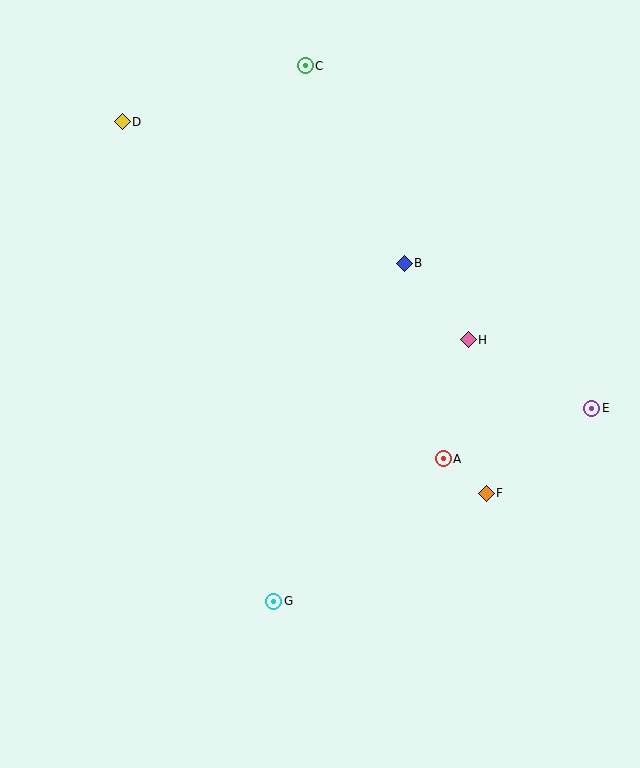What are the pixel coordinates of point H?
Point H is at (468, 340).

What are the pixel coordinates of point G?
Point G is at (274, 601).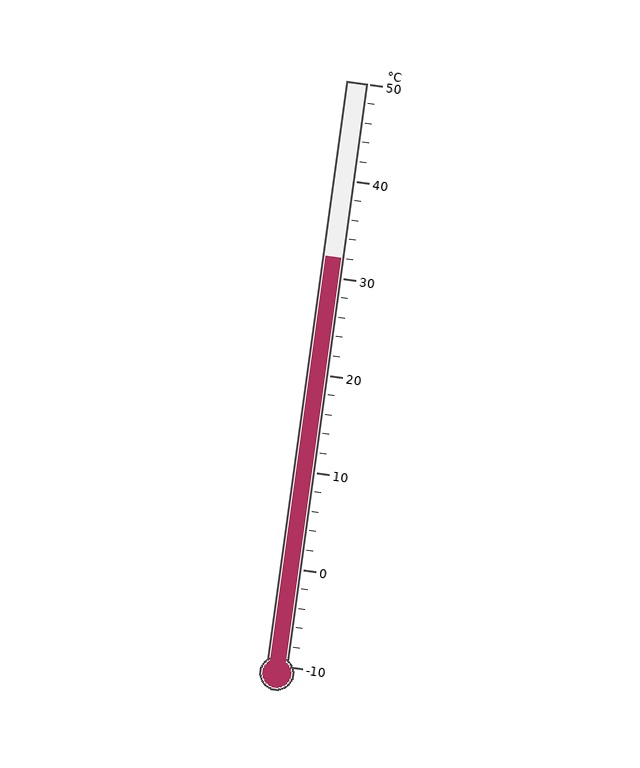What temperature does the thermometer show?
The thermometer shows approximately 32°C.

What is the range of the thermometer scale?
The thermometer scale ranges from -10°C to 50°C.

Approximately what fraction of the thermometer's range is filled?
The thermometer is filled to approximately 70% of its range.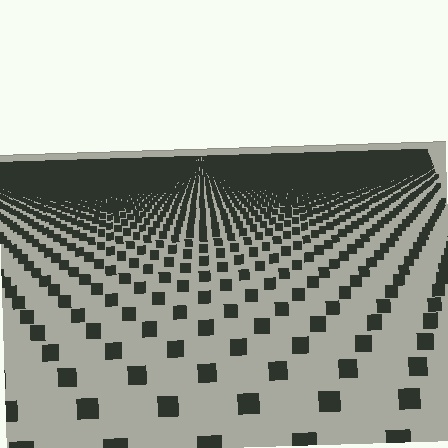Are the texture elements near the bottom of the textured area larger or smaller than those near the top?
Larger. Near the bottom, elements are closer to the viewer and appear at a bigger on-screen size.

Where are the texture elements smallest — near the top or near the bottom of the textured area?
Near the top.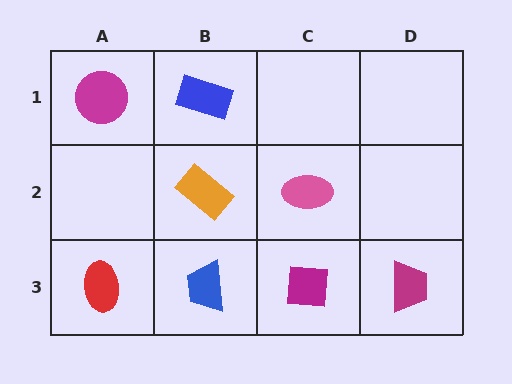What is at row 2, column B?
An orange rectangle.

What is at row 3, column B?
A blue trapezoid.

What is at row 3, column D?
A magenta trapezoid.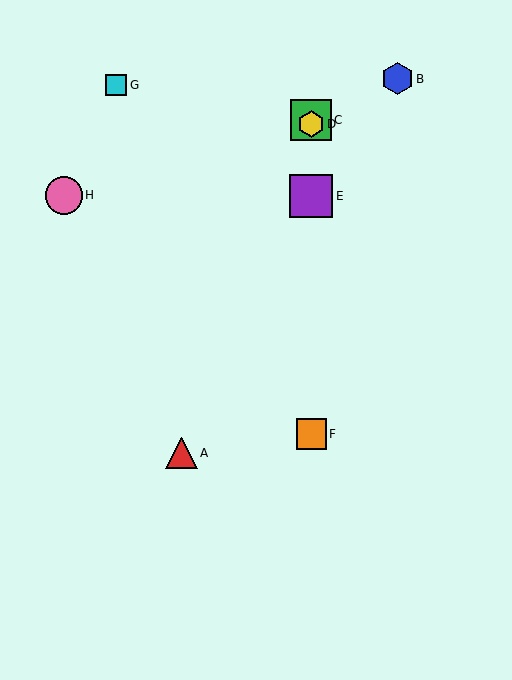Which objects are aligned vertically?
Objects C, D, E, F are aligned vertically.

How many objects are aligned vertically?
4 objects (C, D, E, F) are aligned vertically.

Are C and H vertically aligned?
No, C is at x≈311 and H is at x≈64.